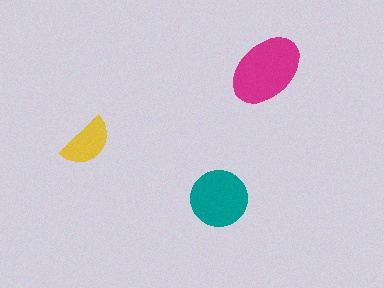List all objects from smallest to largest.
The yellow semicircle, the teal circle, the magenta ellipse.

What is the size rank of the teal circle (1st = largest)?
2nd.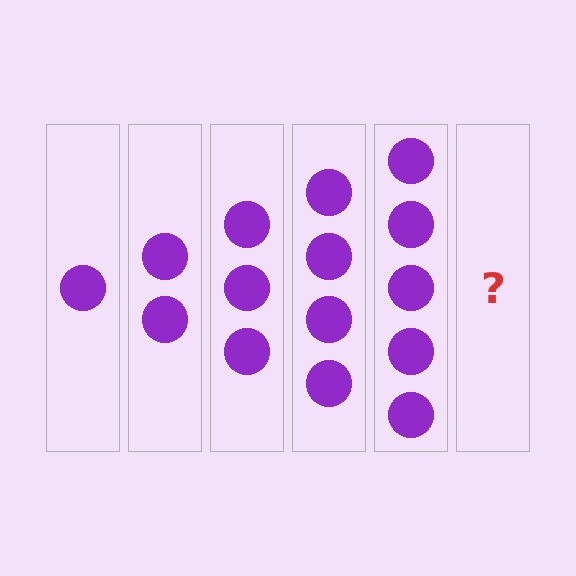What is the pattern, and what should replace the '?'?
The pattern is that each step adds one more circle. The '?' should be 6 circles.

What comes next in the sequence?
The next element should be 6 circles.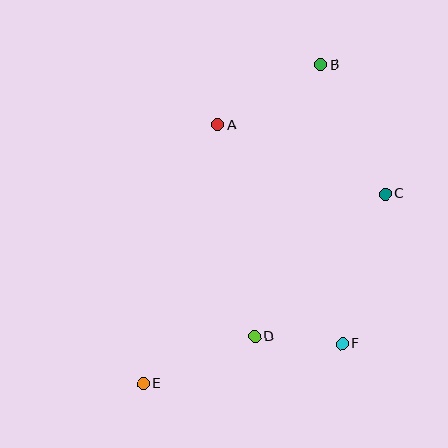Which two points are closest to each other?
Points D and F are closest to each other.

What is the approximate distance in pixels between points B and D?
The distance between B and D is approximately 280 pixels.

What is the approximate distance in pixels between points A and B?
The distance between A and B is approximately 119 pixels.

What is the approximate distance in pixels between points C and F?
The distance between C and F is approximately 156 pixels.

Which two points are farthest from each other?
Points B and E are farthest from each other.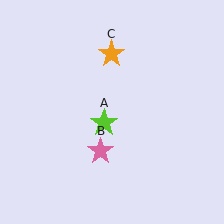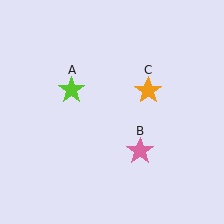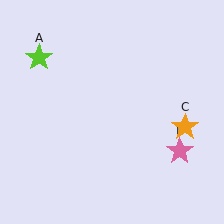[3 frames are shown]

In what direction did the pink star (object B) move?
The pink star (object B) moved right.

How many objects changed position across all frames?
3 objects changed position: lime star (object A), pink star (object B), orange star (object C).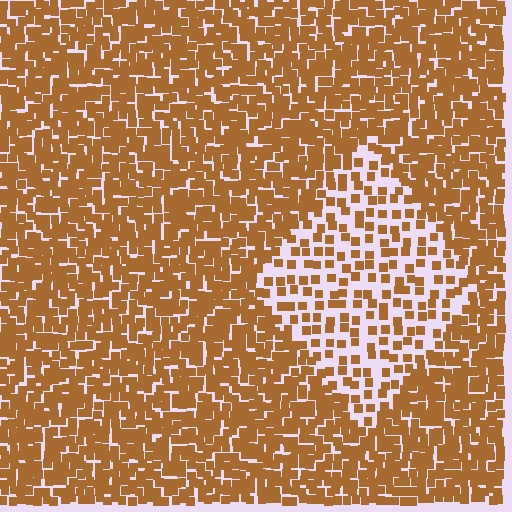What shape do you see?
I see a diamond.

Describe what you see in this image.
The image contains small brown elements arranged at two different densities. A diamond-shaped region is visible where the elements are less densely packed than the surrounding area.